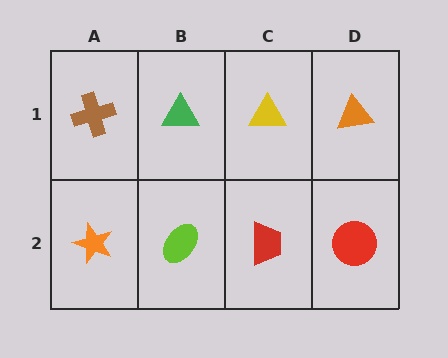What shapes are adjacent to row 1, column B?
A lime ellipse (row 2, column B), a brown cross (row 1, column A), a yellow triangle (row 1, column C).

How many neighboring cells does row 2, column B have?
3.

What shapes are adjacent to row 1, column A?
An orange star (row 2, column A), a green triangle (row 1, column B).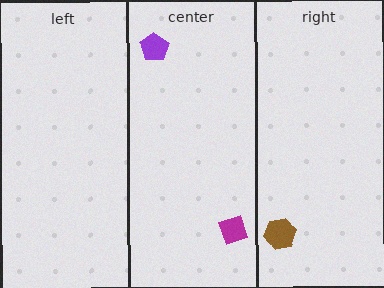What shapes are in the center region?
The purple pentagon, the magenta diamond.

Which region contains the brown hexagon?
The right region.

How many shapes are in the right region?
1.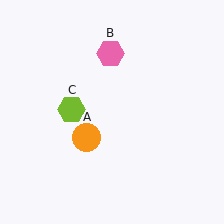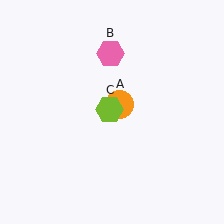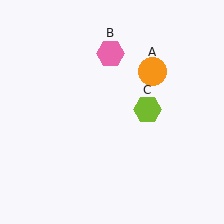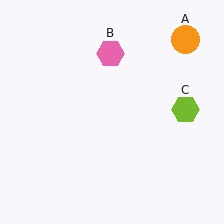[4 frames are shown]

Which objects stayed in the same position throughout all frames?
Pink hexagon (object B) remained stationary.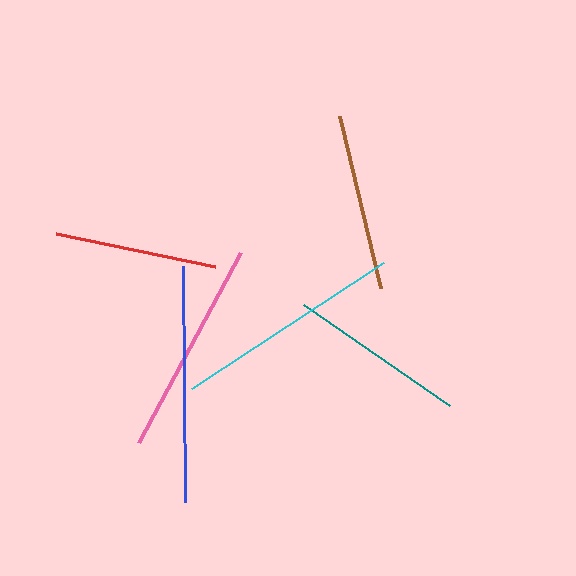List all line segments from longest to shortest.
From longest to shortest: blue, cyan, pink, teal, brown, red.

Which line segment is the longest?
The blue line is the longest at approximately 236 pixels.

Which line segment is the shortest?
The red line is the shortest at approximately 163 pixels.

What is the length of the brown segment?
The brown segment is approximately 177 pixels long.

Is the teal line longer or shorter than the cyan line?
The cyan line is longer than the teal line.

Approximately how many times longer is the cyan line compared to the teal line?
The cyan line is approximately 1.3 times the length of the teal line.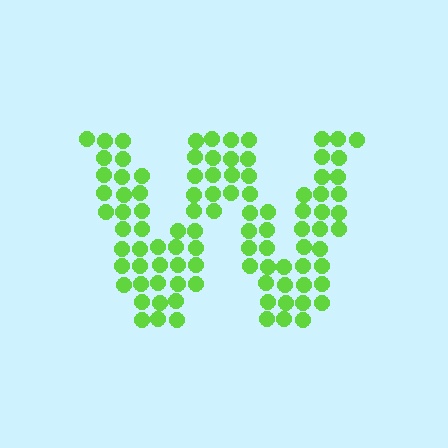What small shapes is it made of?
It is made of small circles.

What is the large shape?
The large shape is the letter W.